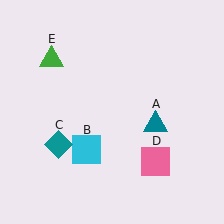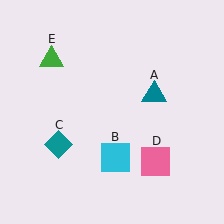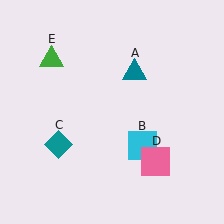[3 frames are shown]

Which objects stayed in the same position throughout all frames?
Teal diamond (object C) and pink square (object D) and green triangle (object E) remained stationary.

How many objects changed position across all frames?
2 objects changed position: teal triangle (object A), cyan square (object B).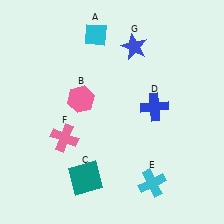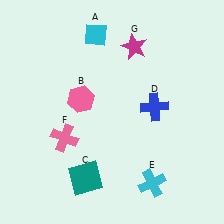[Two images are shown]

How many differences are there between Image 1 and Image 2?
There is 1 difference between the two images.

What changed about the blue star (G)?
In Image 1, G is blue. In Image 2, it changed to magenta.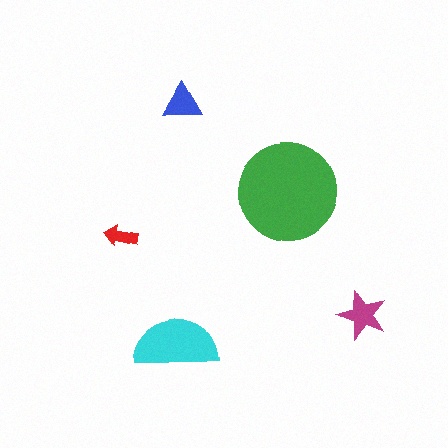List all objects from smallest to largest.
The red arrow, the blue triangle, the magenta star, the cyan semicircle, the green circle.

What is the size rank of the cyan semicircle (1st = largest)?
2nd.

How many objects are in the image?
There are 5 objects in the image.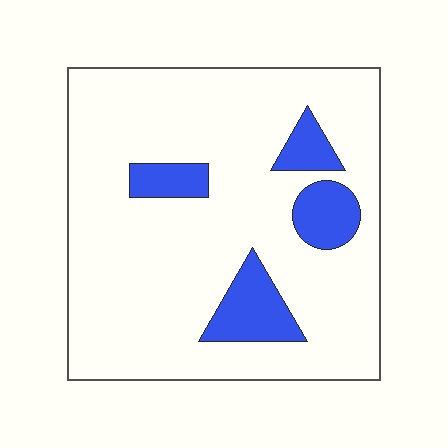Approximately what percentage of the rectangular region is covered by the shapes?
Approximately 15%.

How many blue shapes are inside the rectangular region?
4.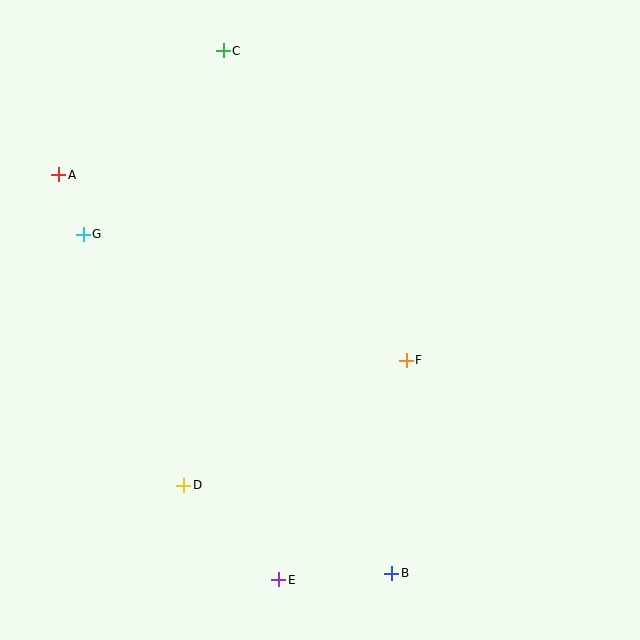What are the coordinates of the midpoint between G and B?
The midpoint between G and B is at (237, 404).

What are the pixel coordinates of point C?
Point C is at (223, 51).